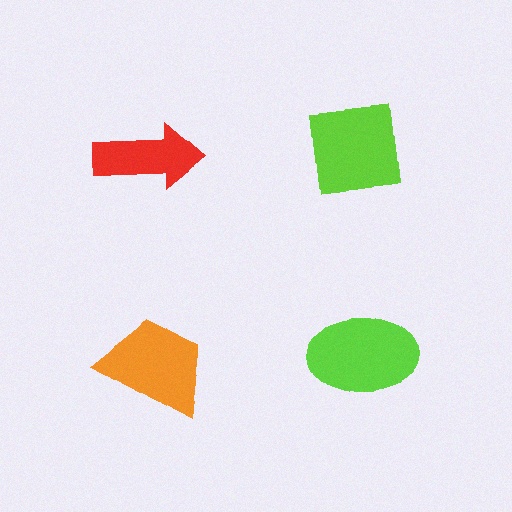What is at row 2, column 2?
A lime ellipse.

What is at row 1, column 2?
A lime square.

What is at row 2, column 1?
An orange trapezoid.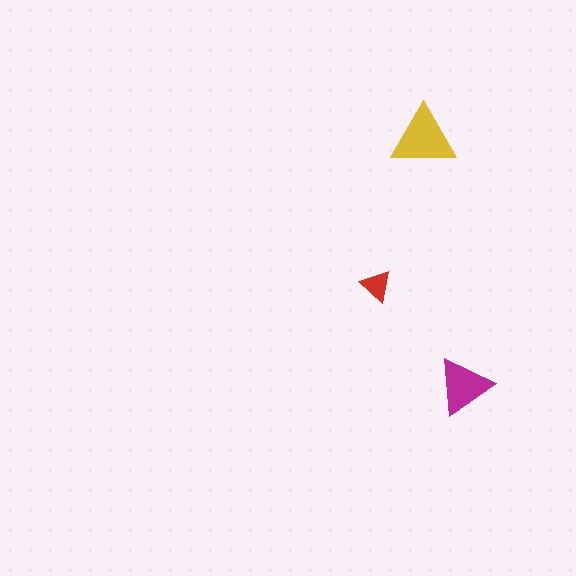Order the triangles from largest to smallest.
the yellow one, the magenta one, the red one.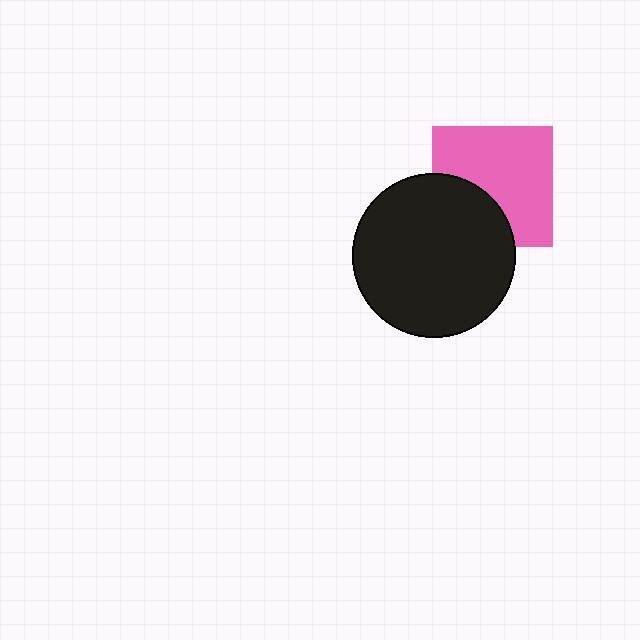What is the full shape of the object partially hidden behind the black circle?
The partially hidden object is a pink square.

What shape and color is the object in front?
The object in front is a black circle.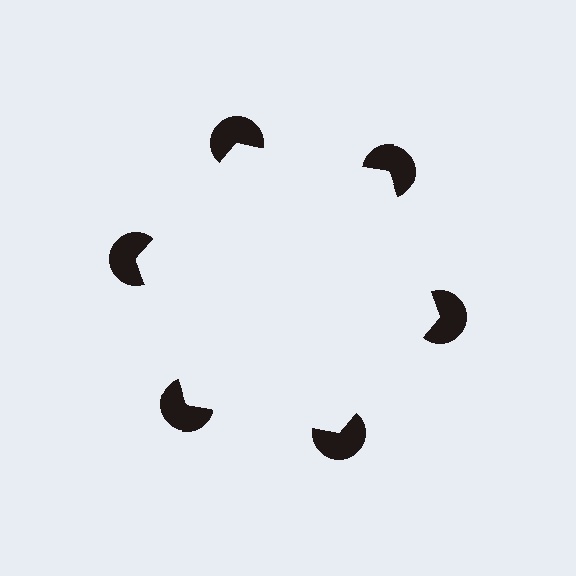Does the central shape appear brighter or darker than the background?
It typically appears slightly brighter than the background, even though no actual brightness change is drawn.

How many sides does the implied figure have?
6 sides.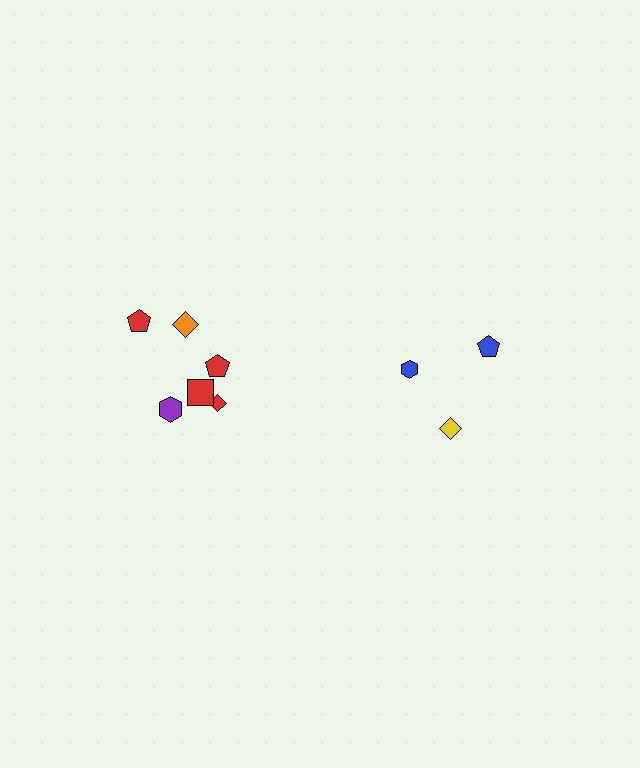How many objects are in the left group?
There are 6 objects.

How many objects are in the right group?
There are 3 objects.